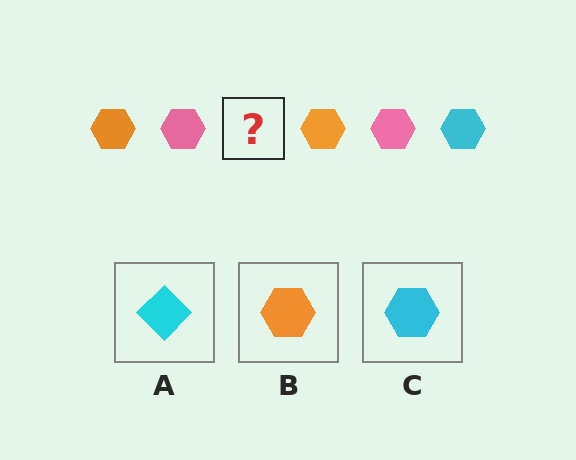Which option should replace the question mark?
Option C.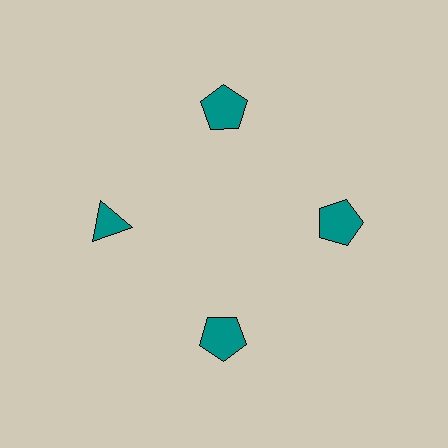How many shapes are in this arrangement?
There are 4 shapes arranged in a ring pattern.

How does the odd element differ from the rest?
It has a different shape: triangle instead of pentagon.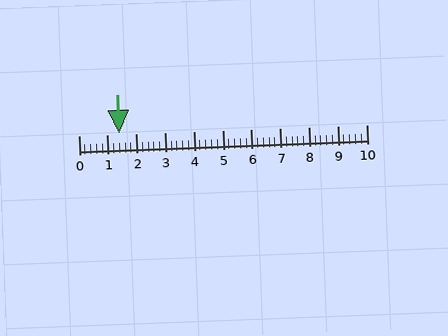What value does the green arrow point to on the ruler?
The green arrow points to approximately 1.4.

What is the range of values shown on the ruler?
The ruler shows values from 0 to 10.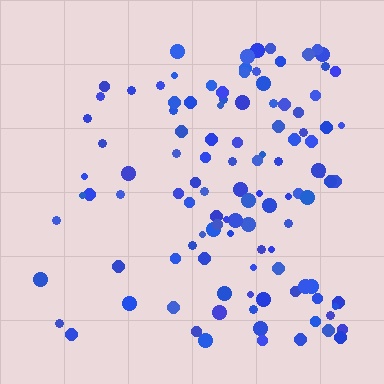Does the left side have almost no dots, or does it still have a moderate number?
Still a moderate number, just noticeably fewer than the right.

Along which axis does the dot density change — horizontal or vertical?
Horizontal.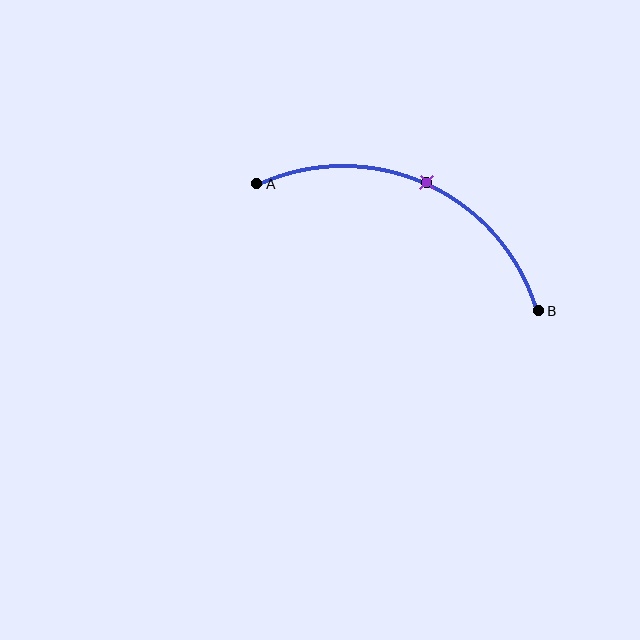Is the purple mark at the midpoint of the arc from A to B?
Yes. The purple mark lies on the arc at equal arc-length from both A and B — it is the arc midpoint.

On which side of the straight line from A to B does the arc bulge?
The arc bulges above the straight line connecting A and B.